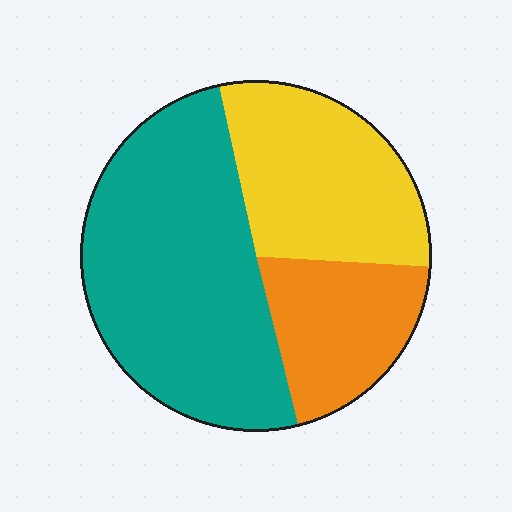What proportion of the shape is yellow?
Yellow covers 29% of the shape.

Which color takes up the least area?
Orange, at roughly 20%.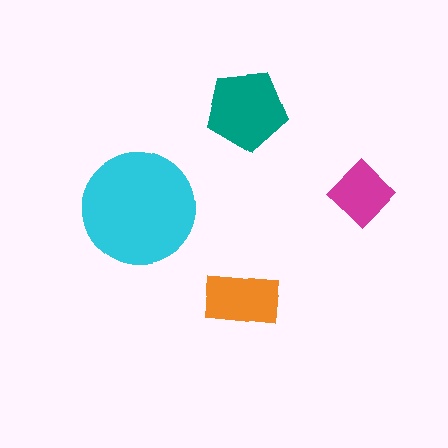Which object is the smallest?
The magenta diamond.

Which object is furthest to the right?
The magenta diamond is rightmost.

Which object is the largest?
The cyan circle.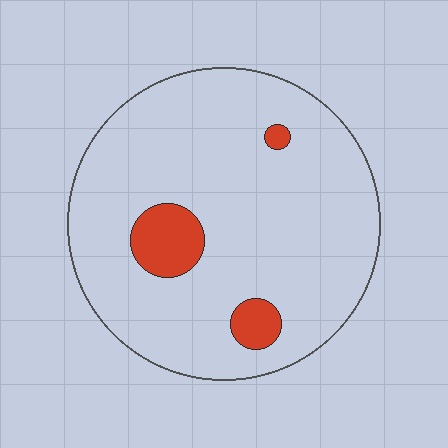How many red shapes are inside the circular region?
3.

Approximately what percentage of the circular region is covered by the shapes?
Approximately 10%.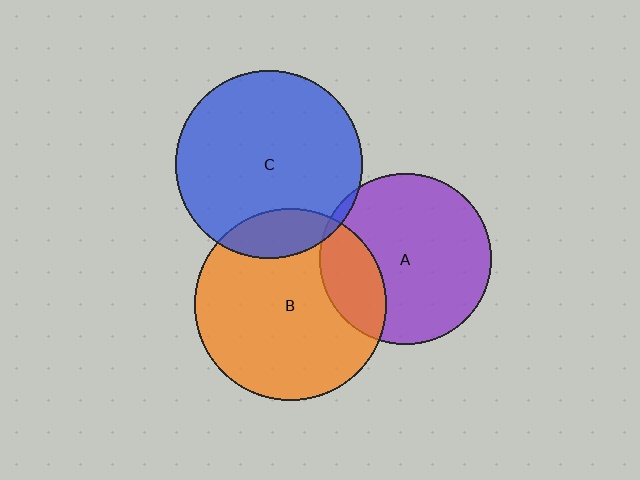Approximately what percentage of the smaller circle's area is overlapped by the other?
Approximately 25%.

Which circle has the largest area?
Circle B (orange).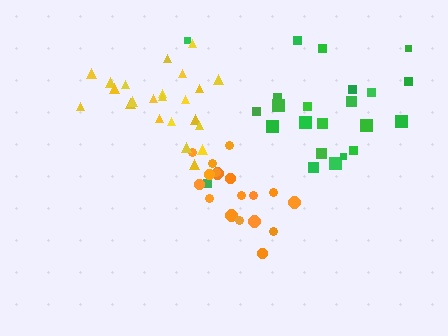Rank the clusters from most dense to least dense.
yellow, orange, green.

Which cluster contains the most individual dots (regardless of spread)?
Green (23).